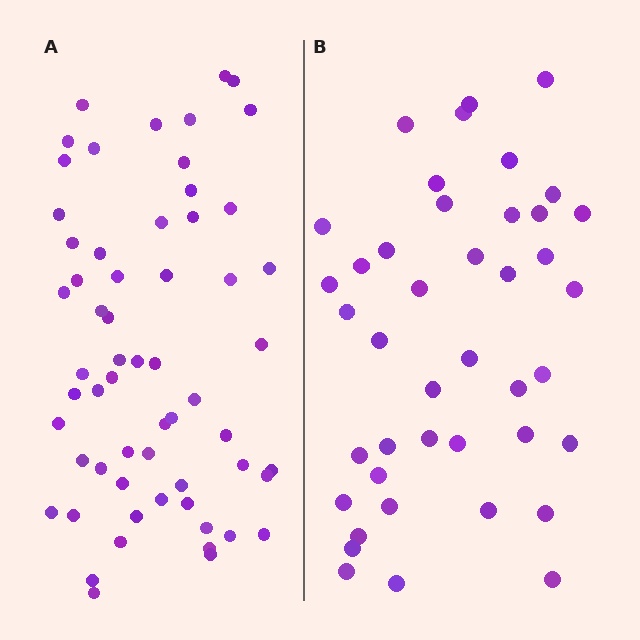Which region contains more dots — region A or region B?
Region A (the left region) has more dots.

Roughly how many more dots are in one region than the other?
Region A has approximately 20 more dots than region B.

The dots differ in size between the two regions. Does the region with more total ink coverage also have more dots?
No. Region B has more total ink coverage because its dots are larger, but region A actually contains more individual dots. Total area can be misleading — the number of items is what matters here.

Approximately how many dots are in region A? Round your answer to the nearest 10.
About 60 dots.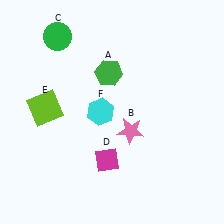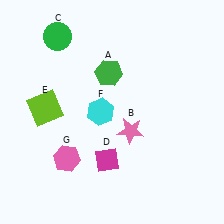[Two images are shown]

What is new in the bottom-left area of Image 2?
A pink hexagon (G) was added in the bottom-left area of Image 2.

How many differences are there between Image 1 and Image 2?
There is 1 difference between the two images.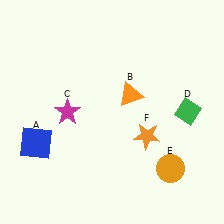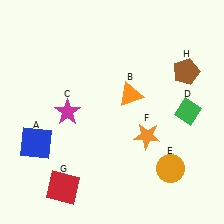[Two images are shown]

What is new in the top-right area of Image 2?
A brown pentagon (H) was added in the top-right area of Image 2.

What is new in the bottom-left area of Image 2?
A red square (G) was added in the bottom-left area of Image 2.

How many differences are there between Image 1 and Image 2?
There are 2 differences between the two images.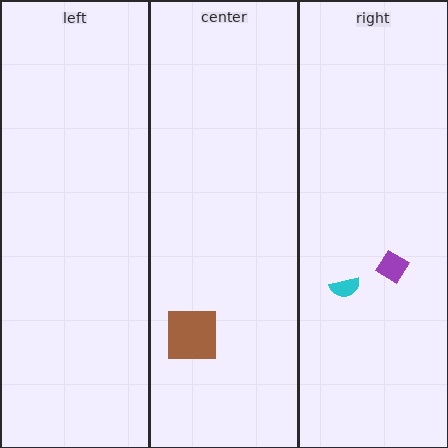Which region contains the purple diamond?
The right region.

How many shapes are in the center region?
1.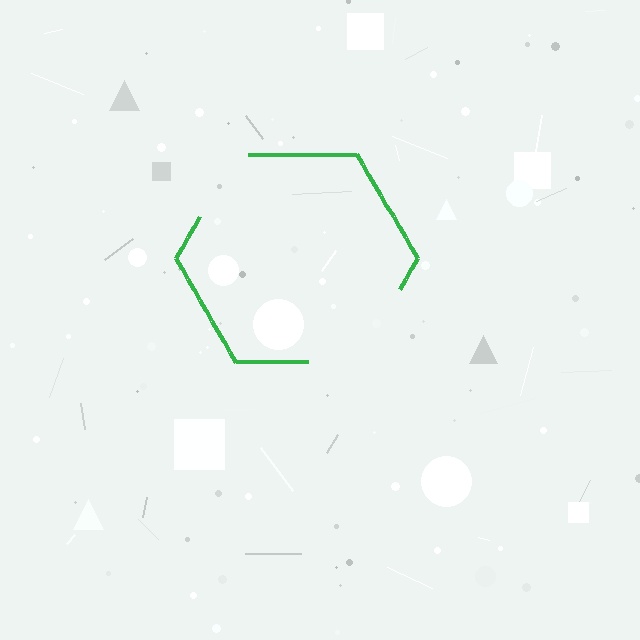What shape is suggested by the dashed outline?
The dashed outline suggests a hexagon.